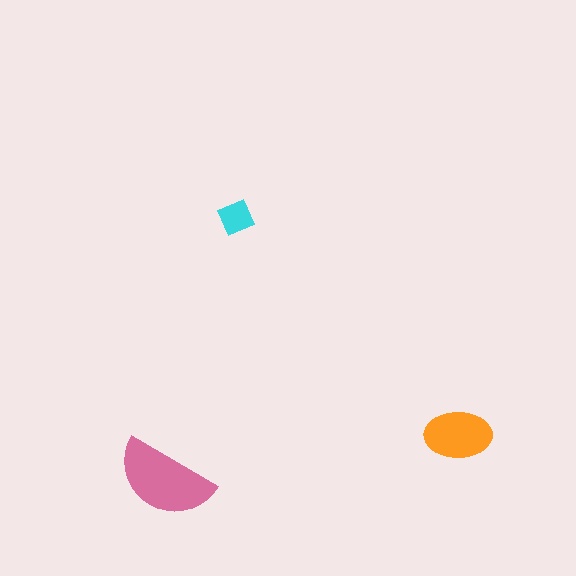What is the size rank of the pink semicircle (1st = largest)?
1st.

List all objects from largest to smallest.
The pink semicircle, the orange ellipse, the cyan diamond.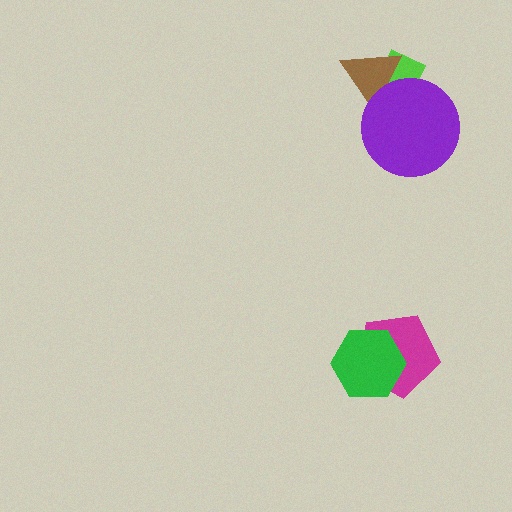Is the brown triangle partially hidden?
Yes, it is partially covered by another shape.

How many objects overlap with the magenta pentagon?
1 object overlaps with the magenta pentagon.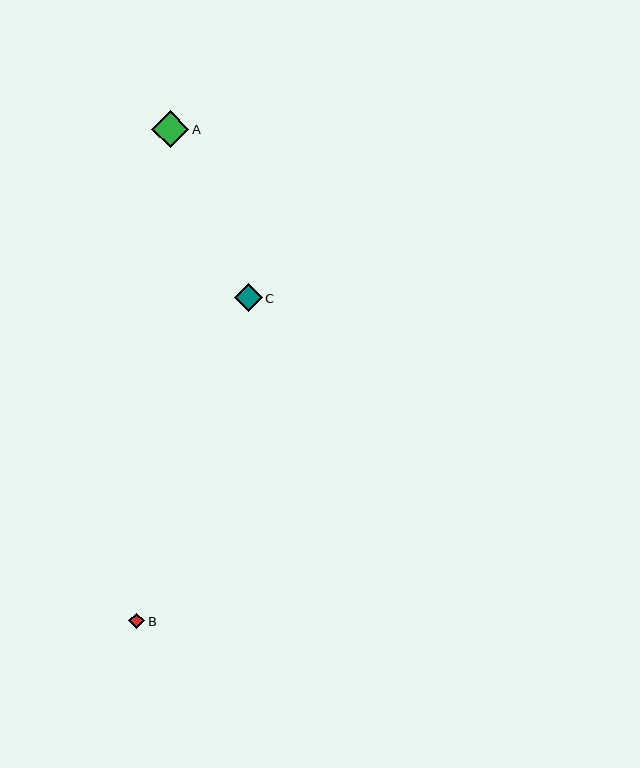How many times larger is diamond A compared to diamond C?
Diamond A is approximately 1.3 times the size of diamond C.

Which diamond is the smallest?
Diamond B is the smallest with a size of approximately 16 pixels.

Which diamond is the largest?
Diamond A is the largest with a size of approximately 37 pixels.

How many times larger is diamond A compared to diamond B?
Diamond A is approximately 2.3 times the size of diamond B.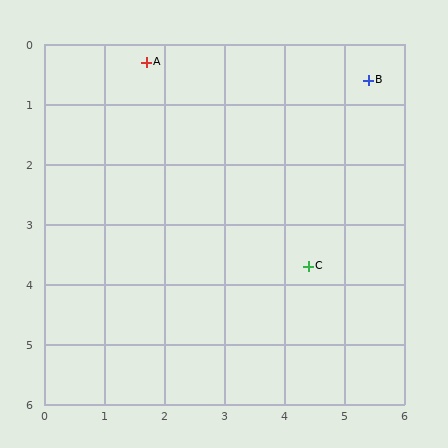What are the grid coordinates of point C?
Point C is at approximately (4.4, 3.7).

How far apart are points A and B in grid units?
Points A and B are about 3.7 grid units apart.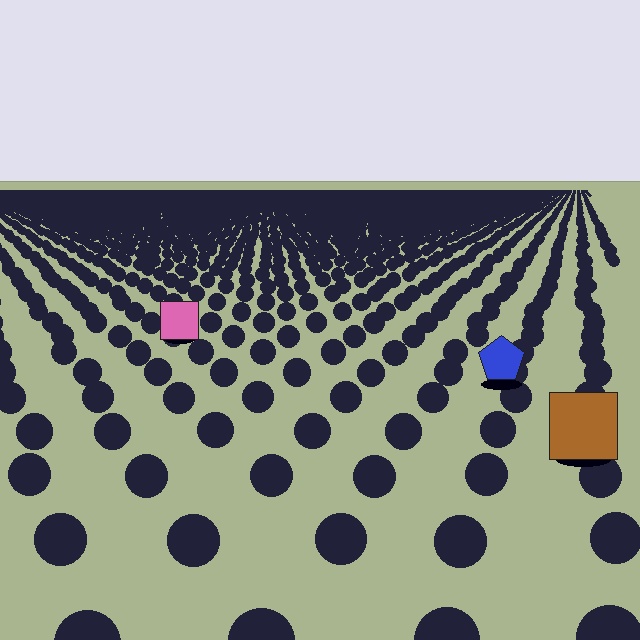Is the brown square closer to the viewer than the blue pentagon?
Yes. The brown square is closer — you can tell from the texture gradient: the ground texture is coarser near it.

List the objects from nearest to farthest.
From nearest to farthest: the brown square, the blue pentagon, the pink square.